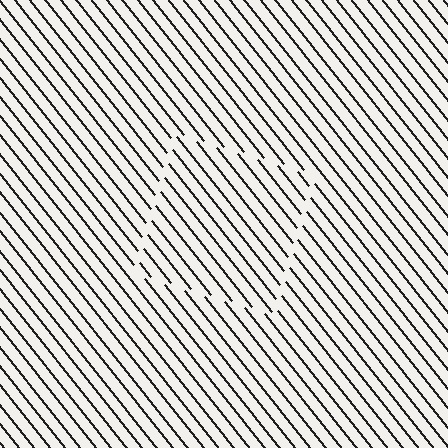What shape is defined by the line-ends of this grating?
An illusory square. The interior of the shape contains the same grating, shifted by half a period — the contour is defined by the phase discontinuity where line-ends from the inner and outer gratings abut.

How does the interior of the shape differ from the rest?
The interior of the shape contains the same grating, shifted by half a period — the contour is defined by the phase discontinuity where line-ends from the inner and outer gratings abut.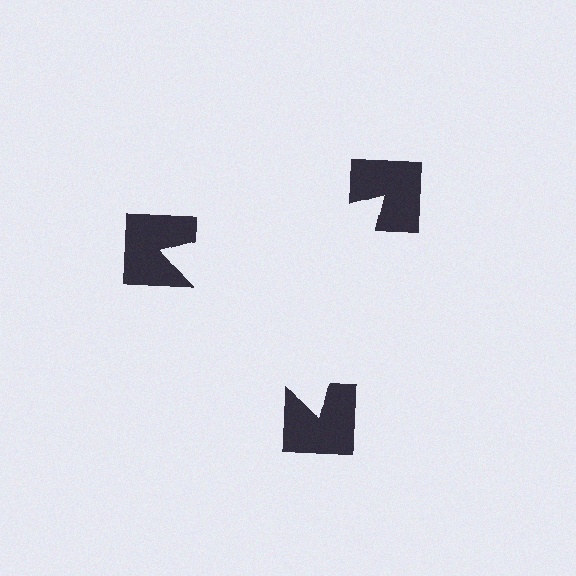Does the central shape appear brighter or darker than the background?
It typically appears slightly brighter than the background, even though no actual brightness change is drawn.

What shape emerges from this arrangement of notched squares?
An illusory triangle — its edges are inferred from the aligned wedge cuts in the notched squares, not physically drawn.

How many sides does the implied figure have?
3 sides.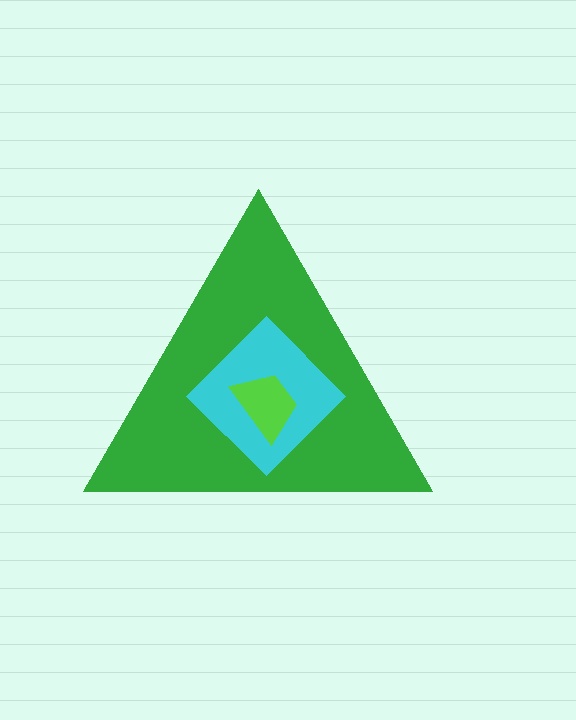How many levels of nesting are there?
3.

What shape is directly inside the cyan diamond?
The lime trapezoid.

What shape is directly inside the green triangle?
The cyan diamond.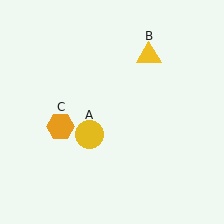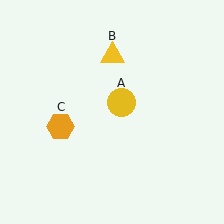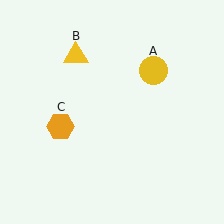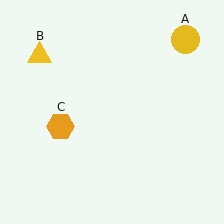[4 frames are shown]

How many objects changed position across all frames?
2 objects changed position: yellow circle (object A), yellow triangle (object B).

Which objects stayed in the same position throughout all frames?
Orange hexagon (object C) remained stationary.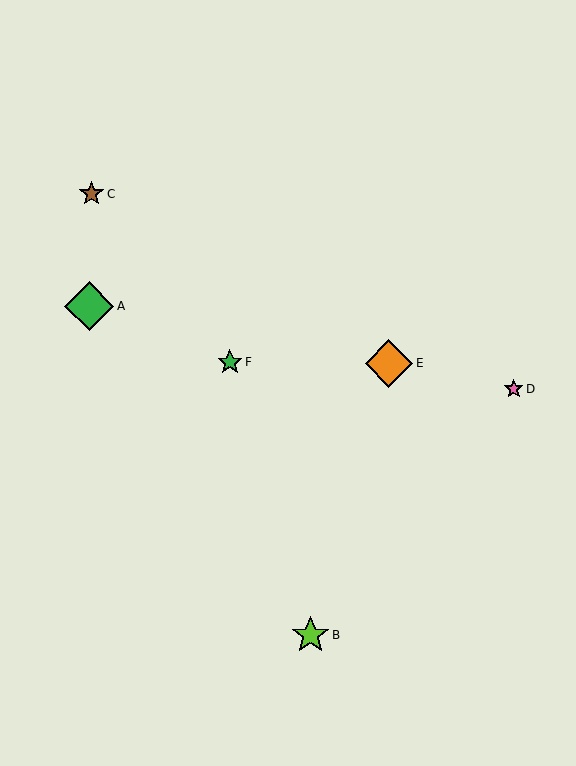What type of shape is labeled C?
Shape C is a brown star.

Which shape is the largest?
The green diamond (labeled A) is the largest.